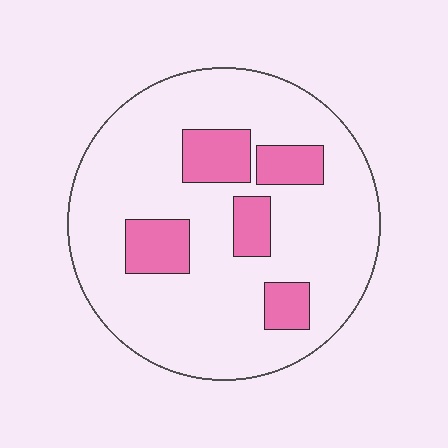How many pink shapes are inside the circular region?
5.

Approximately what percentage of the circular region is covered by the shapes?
Approximately 20%.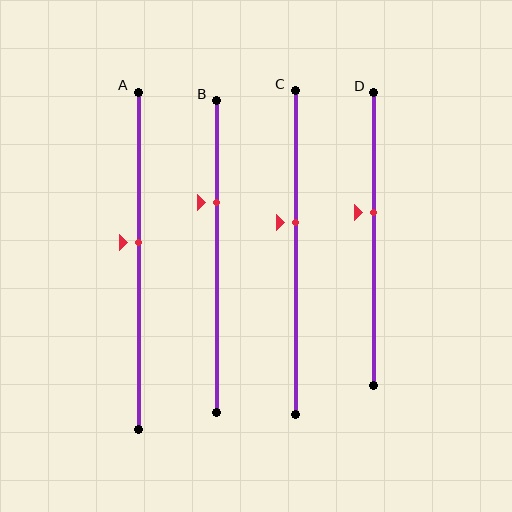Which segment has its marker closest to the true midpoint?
Segment A has its marker closest to the true midpoint.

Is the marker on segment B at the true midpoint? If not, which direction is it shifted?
No, the marker on segment B is shifted upward by about 17% of the segment length.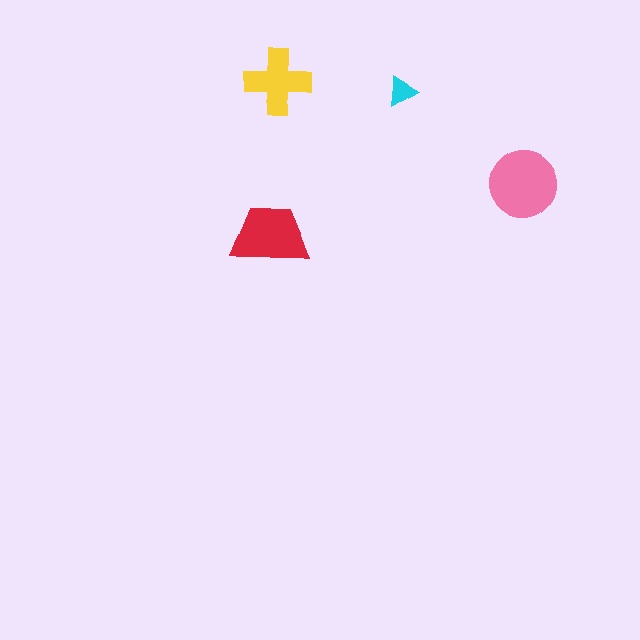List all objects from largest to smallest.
The pink circle, the red trapezoid, the yellow cross, the cyan triangle.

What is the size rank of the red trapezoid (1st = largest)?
2nd.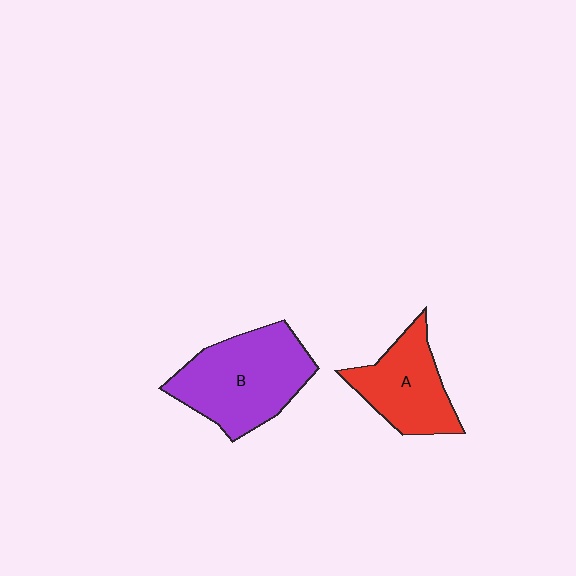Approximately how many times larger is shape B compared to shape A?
Approximately 1.4 times.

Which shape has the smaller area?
Shape A (red).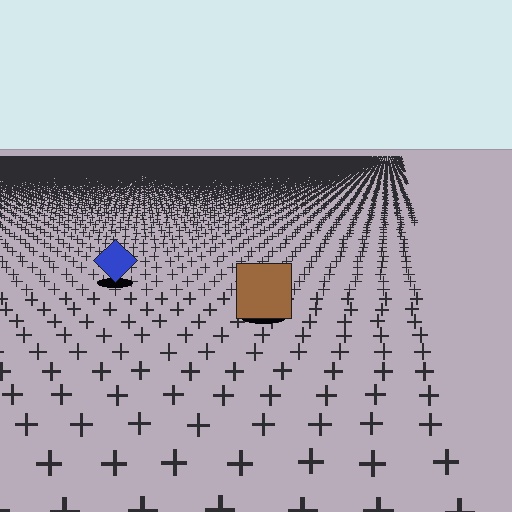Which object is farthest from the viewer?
The blue diamond is farthest from the viewer. It appears smaller and the ground texture around it is denser.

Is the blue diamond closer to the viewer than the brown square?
No. The brown square is closer — you can tell from the texture gradient: the ground texture is coarser near it.